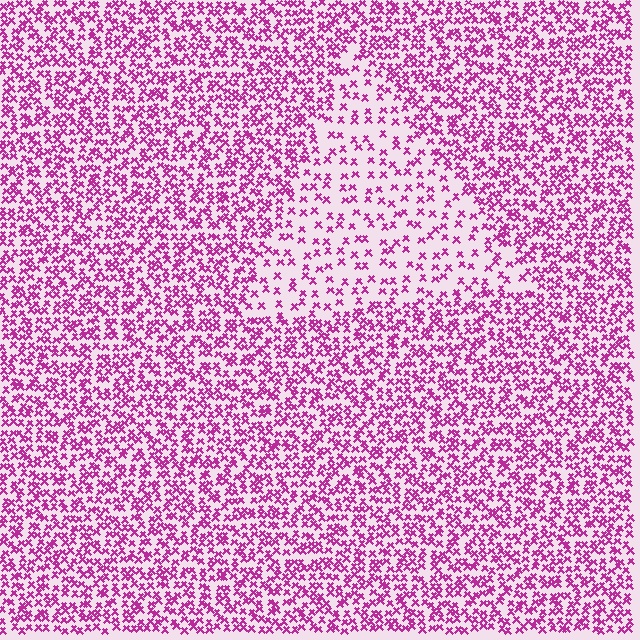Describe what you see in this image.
The image contains small magenta elements arranged at two different densities. A triangle-shaped region is visible where the elements are less densely packed than the surrounding area.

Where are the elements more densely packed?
The elements are more densely packed outside the triangle boundary.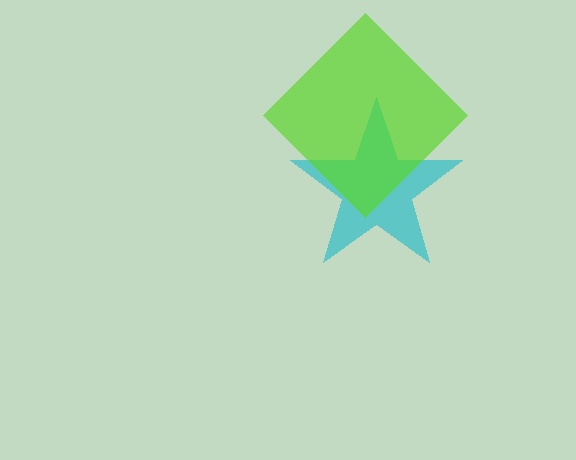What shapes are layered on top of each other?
The layered shapes are: a cyan star, a lime diamond.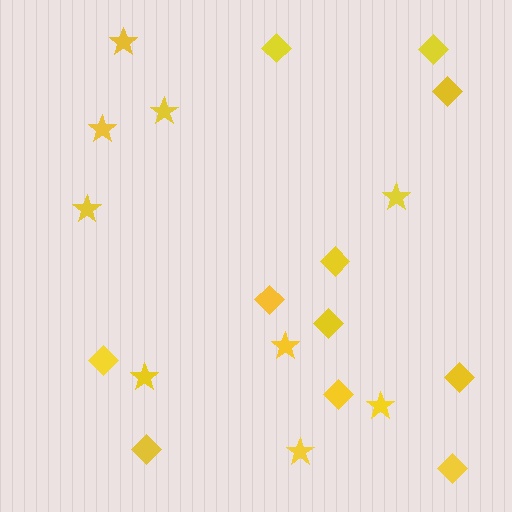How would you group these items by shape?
There are 2 groups: one group of stars (9) and one group of diamonds (11).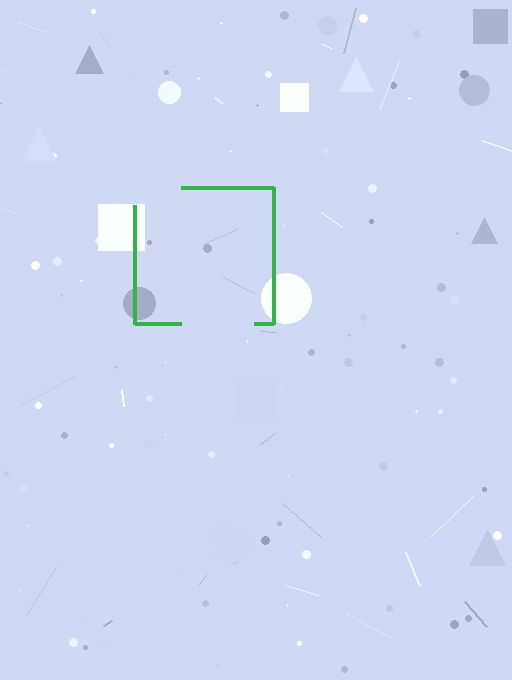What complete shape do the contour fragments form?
The contour fragments form a square.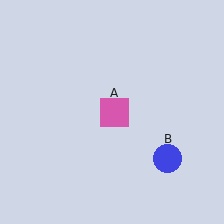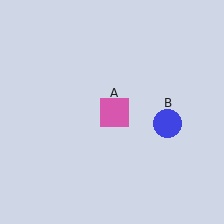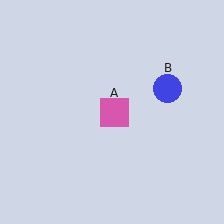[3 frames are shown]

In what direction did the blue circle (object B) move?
The blue circle (object B) moved up.